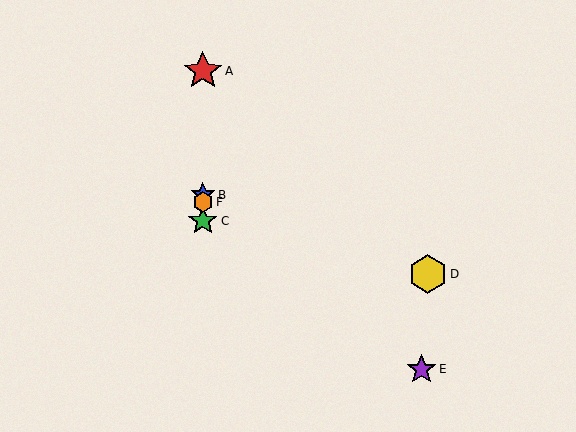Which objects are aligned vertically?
Objects A, B, C, F are aligned vertically.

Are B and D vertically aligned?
No, B is at x≈203 and D is at x≈428.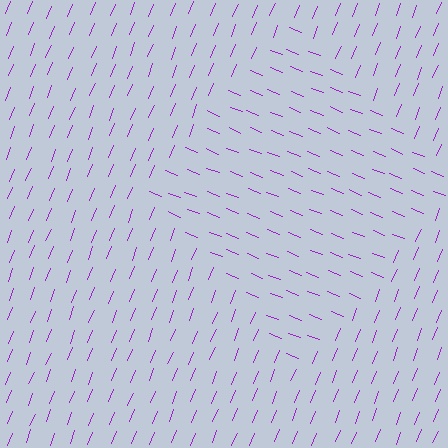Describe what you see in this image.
The image is filled with small purple line segments. A diamond region in the image has lines oriented differently from the surrounding lines, creating a visible texture boundary.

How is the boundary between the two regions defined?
The boundary is defined purely by a change in line orientation (approximately 90 degrees difference). All lines are the same color and thickness.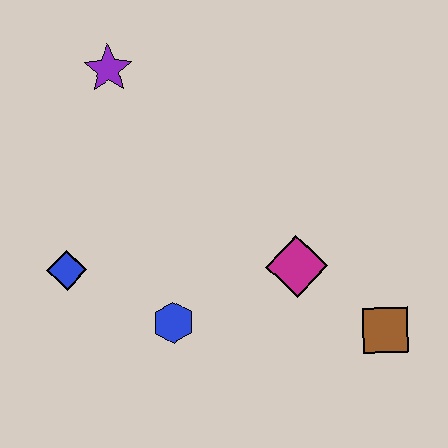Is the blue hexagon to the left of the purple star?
No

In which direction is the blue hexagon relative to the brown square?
The blue hexagon is to the left of the brown square.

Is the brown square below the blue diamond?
Yes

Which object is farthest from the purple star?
The brown square is farthest from the purple star.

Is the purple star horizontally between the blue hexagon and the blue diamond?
Yes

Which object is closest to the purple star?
The blue diamond is closest to the purple star.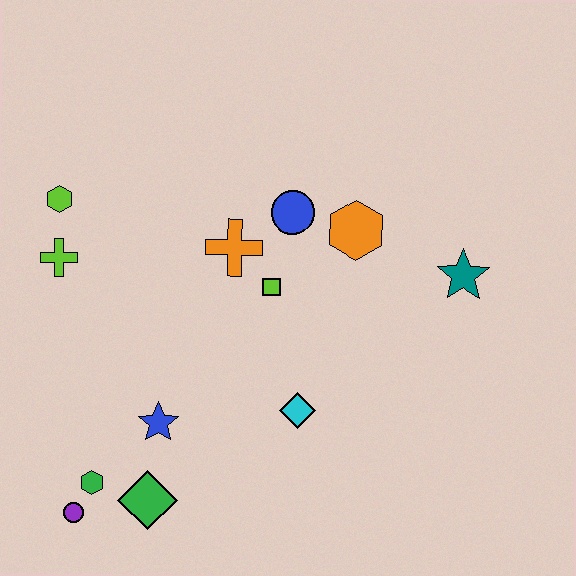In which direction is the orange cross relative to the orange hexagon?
The orange cross is to the left of the orange hexagon.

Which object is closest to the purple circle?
The green hexagon is closest to the purple circle.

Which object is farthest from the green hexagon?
The teal star is farthest from the green hexagon.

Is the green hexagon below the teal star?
Yes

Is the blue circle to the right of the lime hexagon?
Yes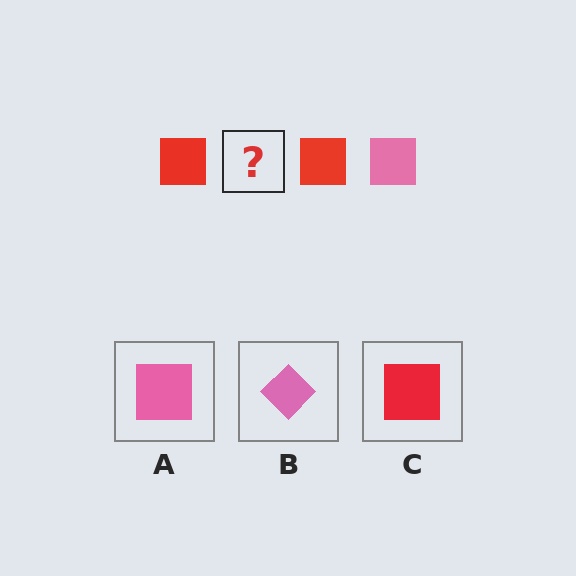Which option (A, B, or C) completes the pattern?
A.